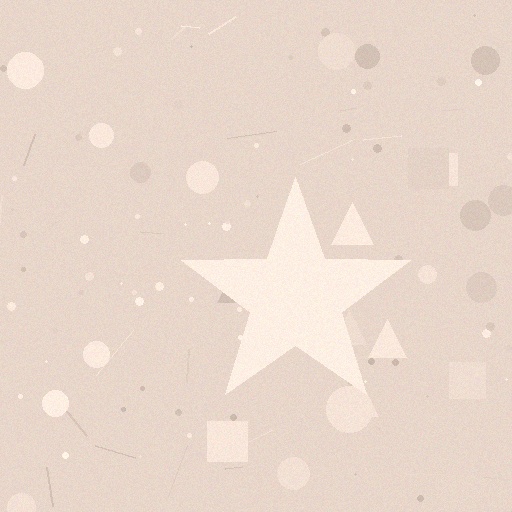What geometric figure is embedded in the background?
A star is embedded in the background.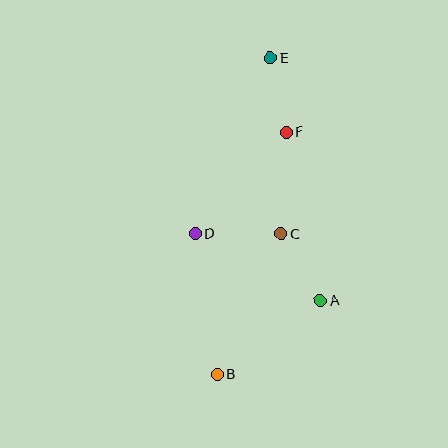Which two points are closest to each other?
Points E and F are closest to each other.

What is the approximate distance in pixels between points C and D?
The distance between C and D is approximately 85 pixels.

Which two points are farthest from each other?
Points B and E are farthest from each other.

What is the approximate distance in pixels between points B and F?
The distance between B and F is approximately 252 pixels.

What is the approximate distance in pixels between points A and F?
The distance between A and F is approximately 172 pixels.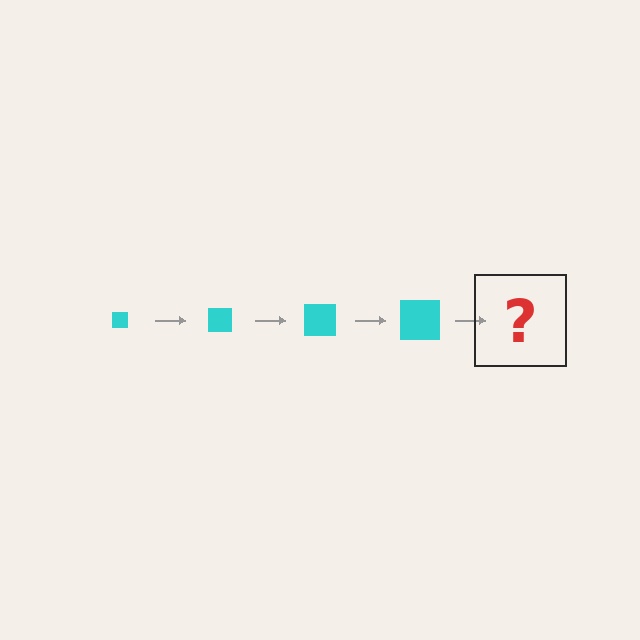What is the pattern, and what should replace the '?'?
The pattern is that the square gets progressively larger each step. The '?' should be a cyan square, larger than the previous one.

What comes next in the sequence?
The next element should be a cyan square, larger than the previous one.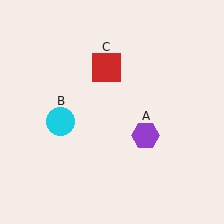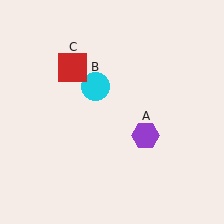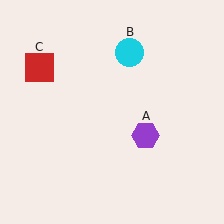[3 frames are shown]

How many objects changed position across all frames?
2 objects changed position: cyan circle (object B), red square (object C).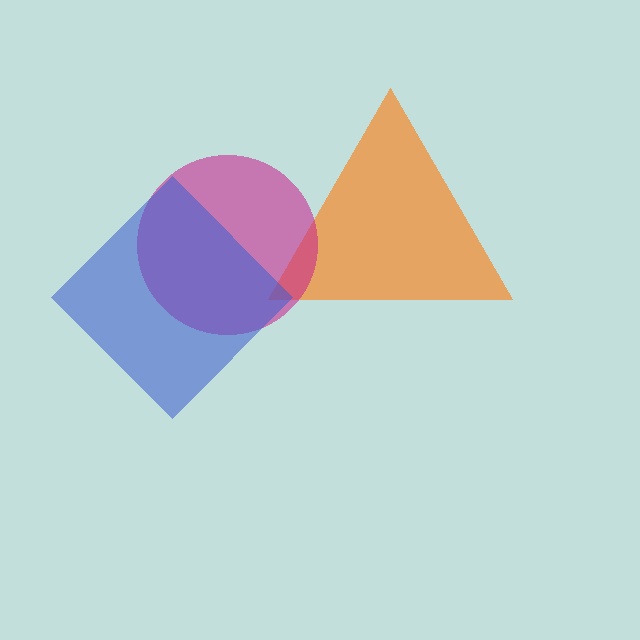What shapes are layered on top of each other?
The layered shapes are: an orange triangle, a magenta circle, a blue diamond.